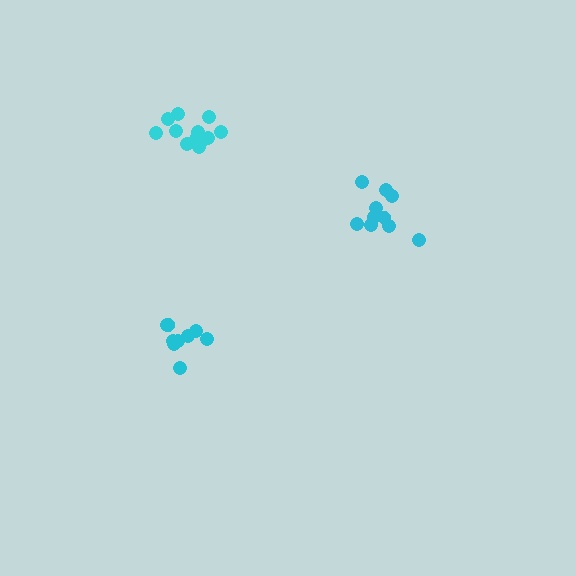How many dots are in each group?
Group 1: 9 dots, Group 2: 10 dots, Group 3: 14 dots (33 total).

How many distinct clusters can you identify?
There are 3 distinct clusters.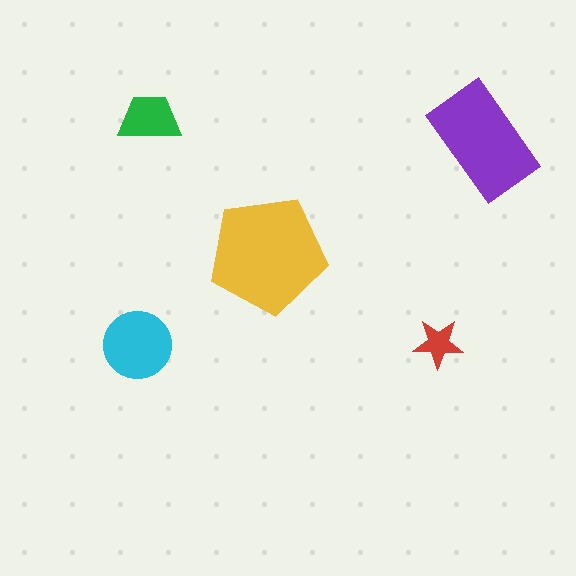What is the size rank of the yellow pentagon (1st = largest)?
1st.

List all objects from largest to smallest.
The yellow pentagon, the purple rectangle, the cyan circle, the green trapezoid, the red star.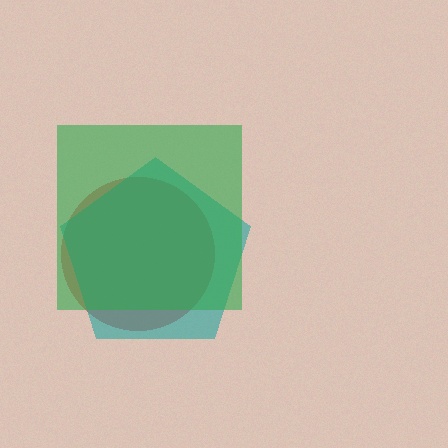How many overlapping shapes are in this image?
There are 3 overlapping shapes in the image.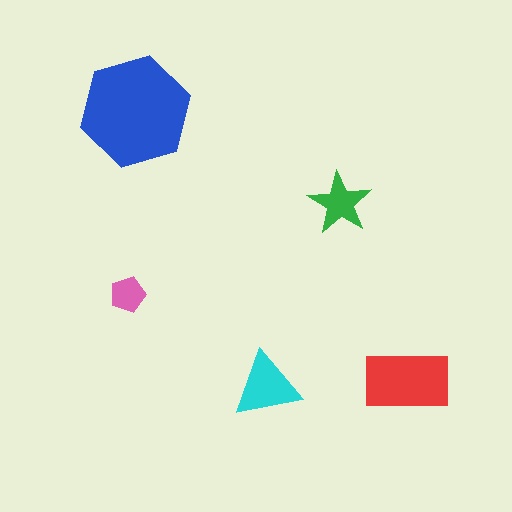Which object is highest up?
The blue hexagon is topmost.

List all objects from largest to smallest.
The blue hexagon, the red rectangle, the cyan triangle, the green star, the pink pentagon.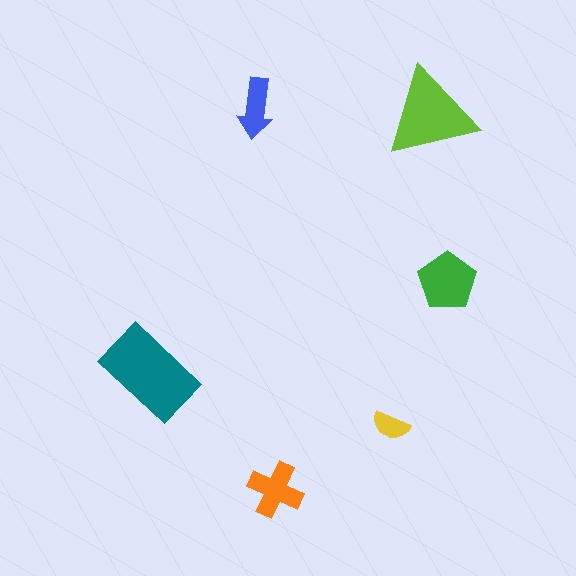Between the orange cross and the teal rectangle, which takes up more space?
The teal rectangle.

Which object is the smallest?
The yellow semicircle.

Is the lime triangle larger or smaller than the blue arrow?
Larger.